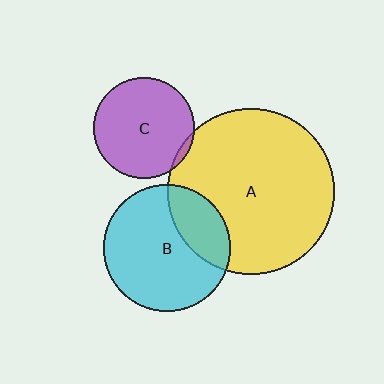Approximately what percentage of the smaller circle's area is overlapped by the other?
Approximately 25%.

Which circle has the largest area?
Circle A (yellow).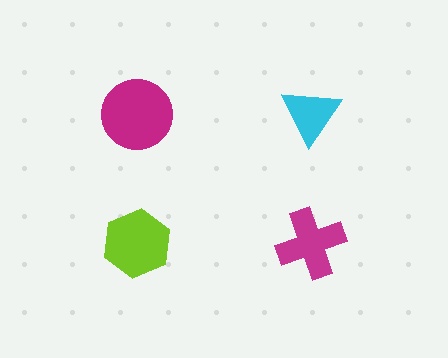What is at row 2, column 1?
A lime hexagon.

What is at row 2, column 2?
A magenta cross.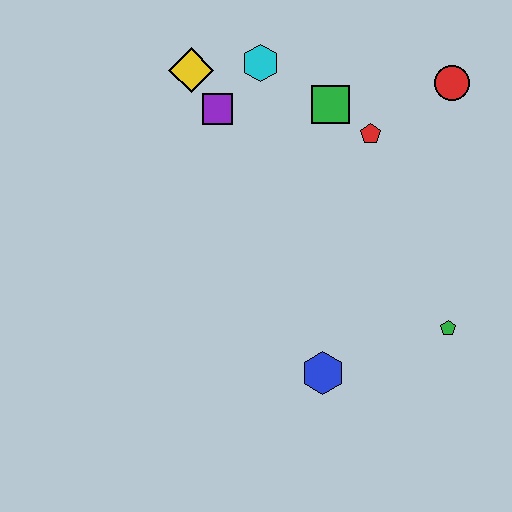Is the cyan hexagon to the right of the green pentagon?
No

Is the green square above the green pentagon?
Yes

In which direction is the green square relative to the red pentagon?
The green square is to the left of the red pentagon.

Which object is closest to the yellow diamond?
The purple square is closest to the yellow diamond.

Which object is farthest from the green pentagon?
The yellow diamond is farthest from the green pentagon.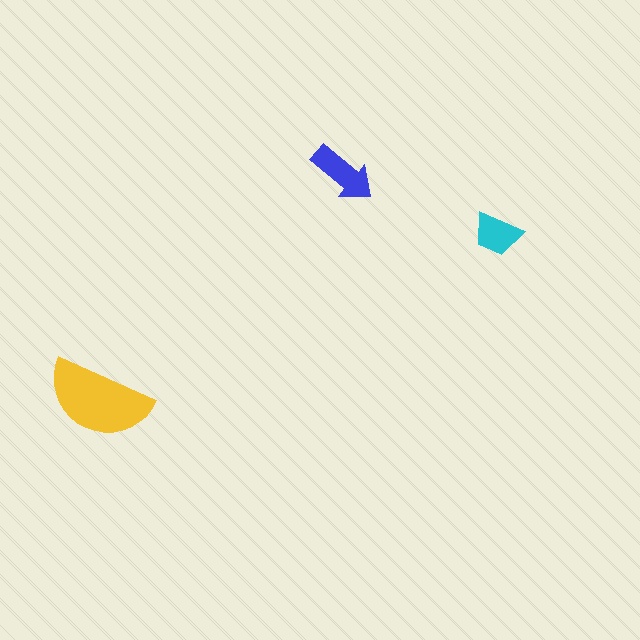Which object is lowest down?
The yellow semicircle is bottommost.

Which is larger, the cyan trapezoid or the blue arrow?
The blue arrow.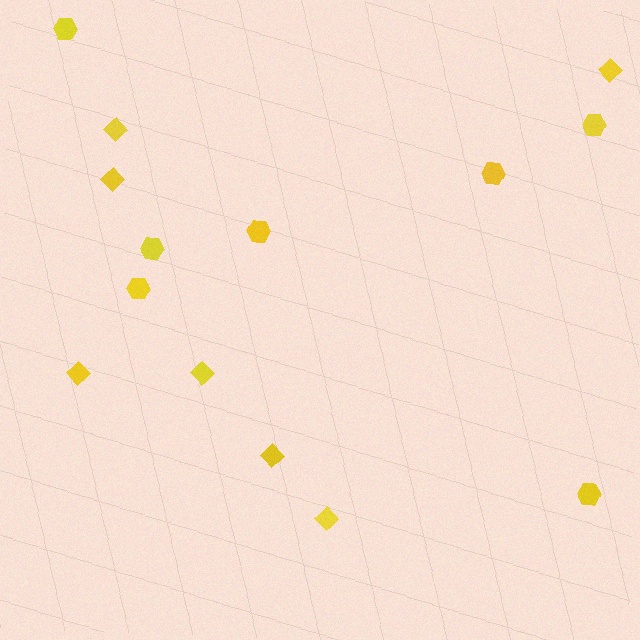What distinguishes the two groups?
There are 2 groups: one group of hexagons (7) and one group of diamonds (7).